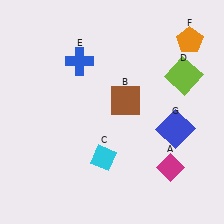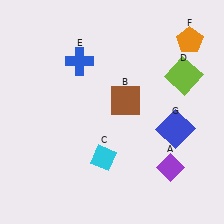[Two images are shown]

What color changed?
The diamond (A) changed from magenta in Image 1 to purple in Image 2.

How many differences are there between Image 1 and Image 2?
There is 1 difference between the two images.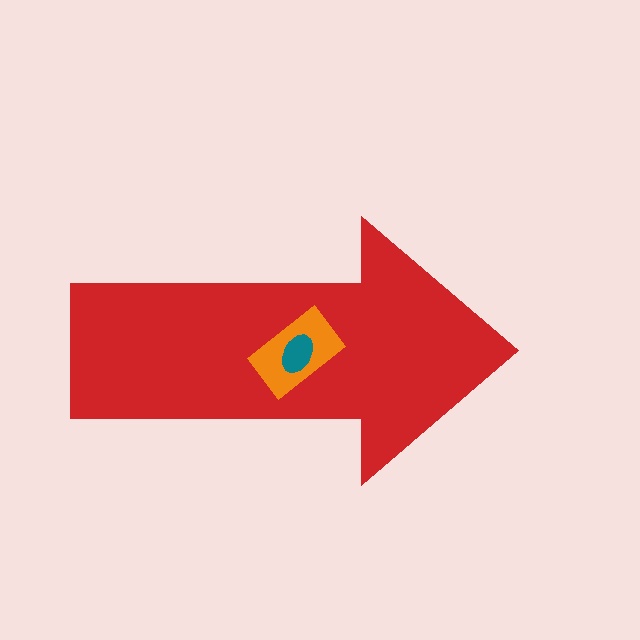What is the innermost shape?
The teal ellipse.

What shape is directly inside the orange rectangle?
The teal ellipse.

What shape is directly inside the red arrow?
The orange rectangle.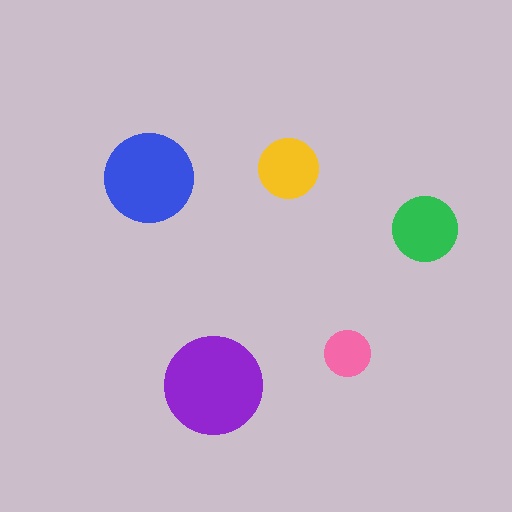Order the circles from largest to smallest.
the purple one, the blue one, the green one, the yellow one, the pink one.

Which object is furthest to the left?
The blue circle is leftmost.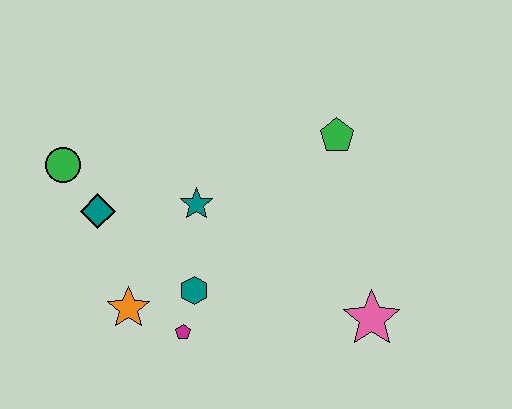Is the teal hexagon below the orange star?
No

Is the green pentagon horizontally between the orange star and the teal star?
No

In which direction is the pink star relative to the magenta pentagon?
The pink star is to the right of the magenta pentagon.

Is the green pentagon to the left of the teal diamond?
No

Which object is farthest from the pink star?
The green circle is farthest from the pink star.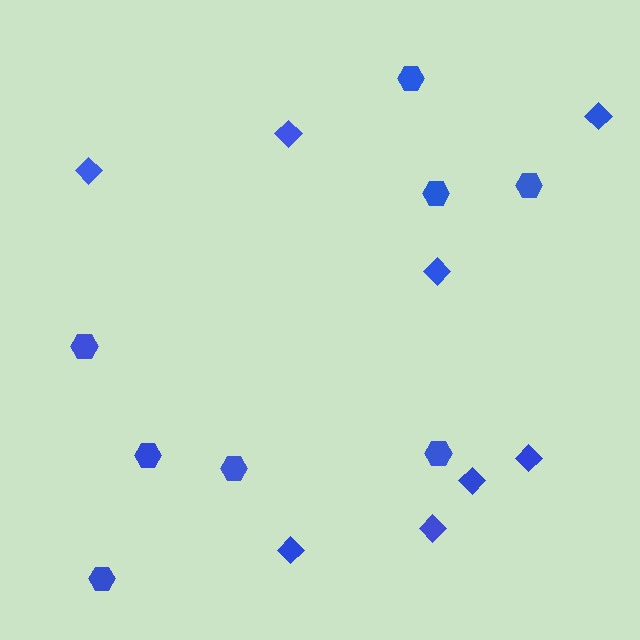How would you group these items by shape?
There are 2 groups: one group of diamonds (8) and one group of hexagons (8).